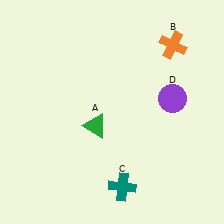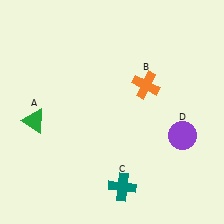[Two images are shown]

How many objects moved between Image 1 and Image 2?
3 objects moved between the two images.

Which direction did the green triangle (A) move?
The green triangle (A) moved left.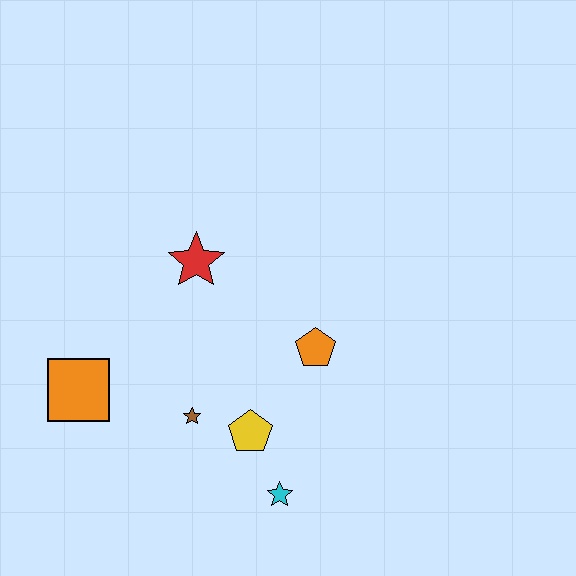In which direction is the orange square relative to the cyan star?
The orange square is to the left of the cyan star.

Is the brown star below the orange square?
Yes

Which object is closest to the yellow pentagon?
The brown star is closest to the yellow pentagon.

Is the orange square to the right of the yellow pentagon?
No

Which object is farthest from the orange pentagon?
The orange square is farthest from the orange pentagon.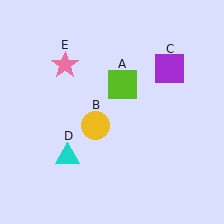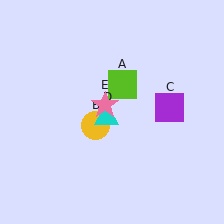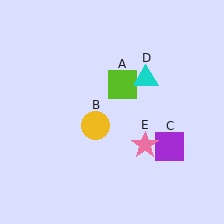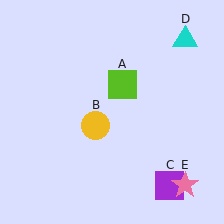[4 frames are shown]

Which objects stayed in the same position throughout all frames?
Lime square (object A) and yellow circle (object B) remained stationary.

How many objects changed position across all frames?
3 objects changed position: purple square (object C), cyan triangle (object D), pink star (object E).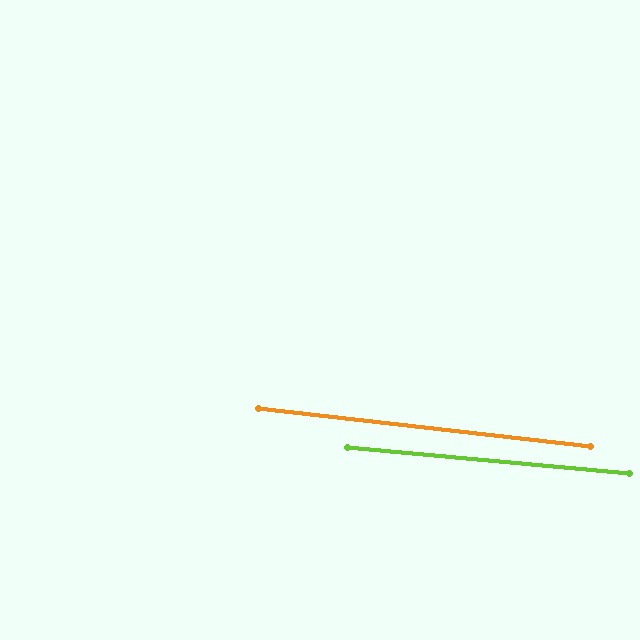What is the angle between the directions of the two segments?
Approximately 1 degree.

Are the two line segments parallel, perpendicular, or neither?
Parallel — their directions differ by only 1.3°.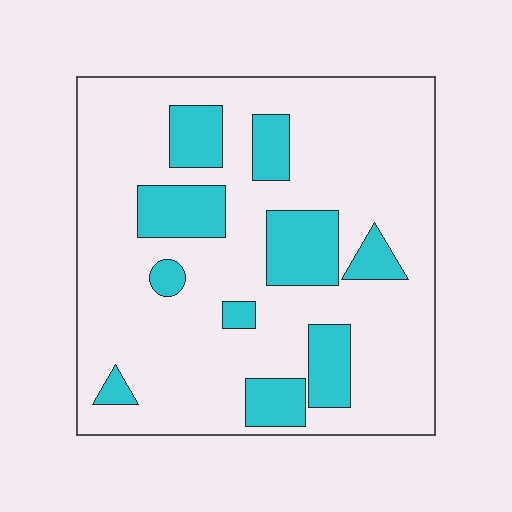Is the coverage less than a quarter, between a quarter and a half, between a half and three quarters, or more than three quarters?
Less than a quarter.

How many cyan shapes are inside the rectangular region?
10.